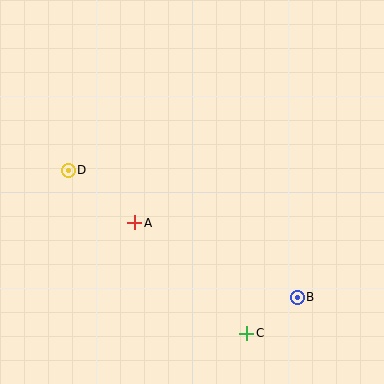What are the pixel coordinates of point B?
Point B is at (297, 297).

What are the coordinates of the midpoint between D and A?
The midpoint between D and A is at (102, 196).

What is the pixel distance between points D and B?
The distance between D and B is 262 pixels.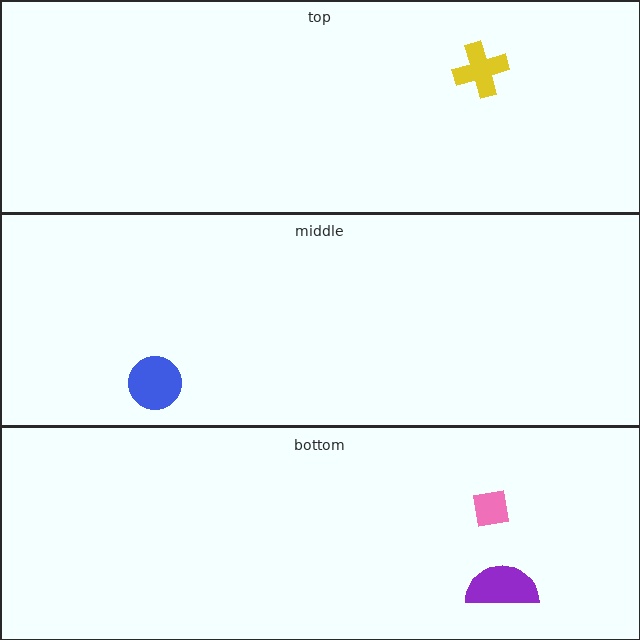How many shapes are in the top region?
1.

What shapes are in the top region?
The yellow cross.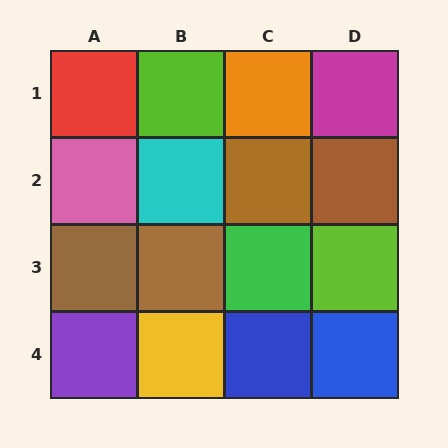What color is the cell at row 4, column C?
Blue.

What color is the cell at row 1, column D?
Magenta.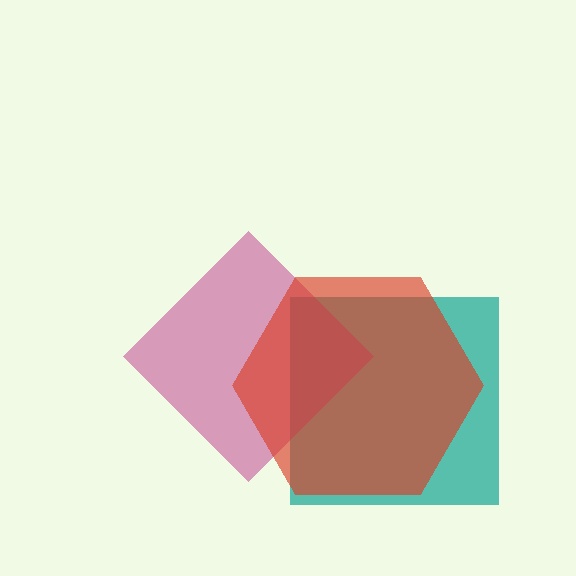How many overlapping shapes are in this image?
There are 3 overlapping shapes in the image.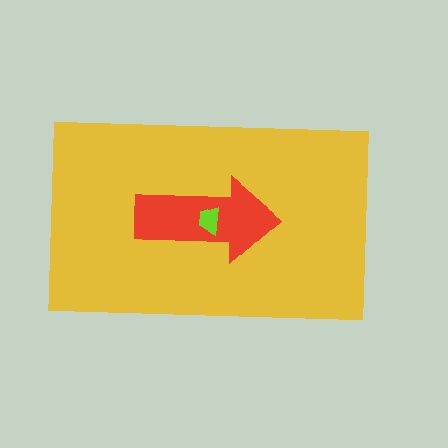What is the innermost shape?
The lime trapezoid.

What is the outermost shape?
The yellow rectangle.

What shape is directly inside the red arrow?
The lime trapezoid.